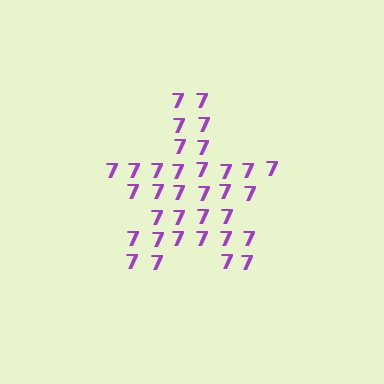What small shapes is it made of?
It is made of small digit 7's.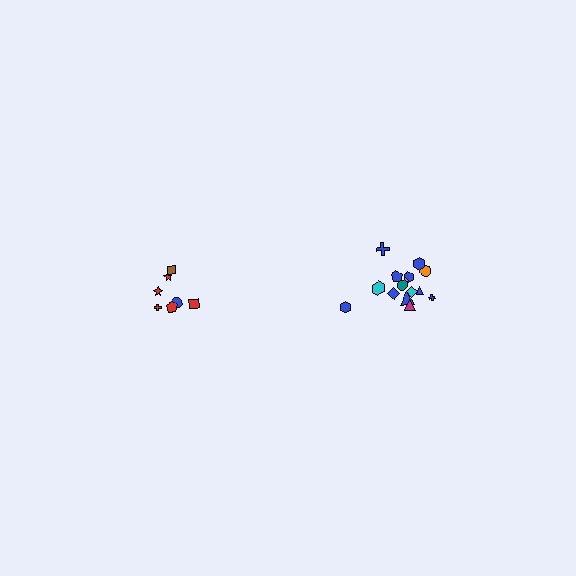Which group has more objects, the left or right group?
The right group.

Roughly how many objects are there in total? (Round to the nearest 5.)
Roughly 20 objects in total.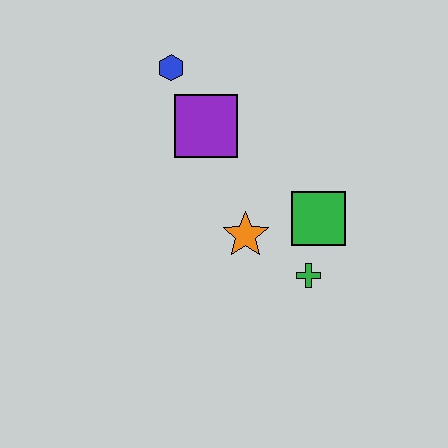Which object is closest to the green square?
The green cross is closest to the green square.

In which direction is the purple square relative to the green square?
The purple square is to the left of the green square.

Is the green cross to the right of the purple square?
Yes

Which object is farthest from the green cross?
The blue hexagon is farthest from the green cross.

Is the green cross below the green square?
Yes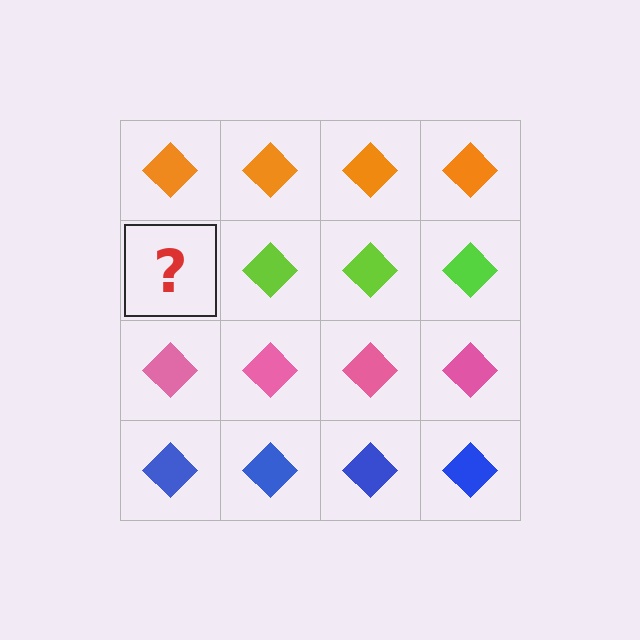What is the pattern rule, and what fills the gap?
The rule is that each row has a consistent color. The gap should be filled with a lime diamond.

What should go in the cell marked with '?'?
The missing cell should contain a lime diamond.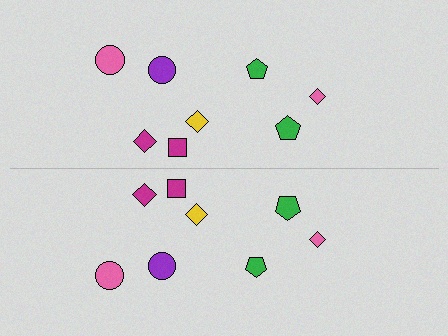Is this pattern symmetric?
Yes, this pattern has bilateral (reflection) symmetry.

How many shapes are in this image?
There are 16 shapes in this image.